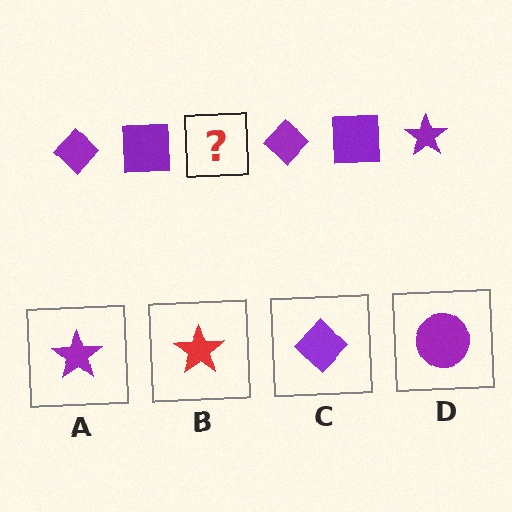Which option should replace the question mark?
Option A.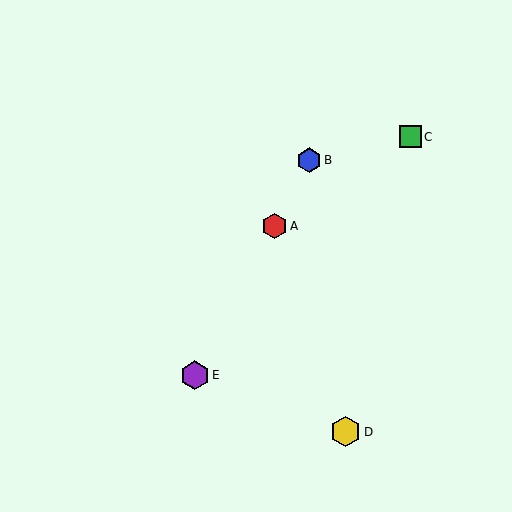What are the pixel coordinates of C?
Object C is at (411, 137).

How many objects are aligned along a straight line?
3 objects (A, B, E) are aligned along a straight line.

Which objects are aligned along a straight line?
Objects A, B, E are aligned along a straight line.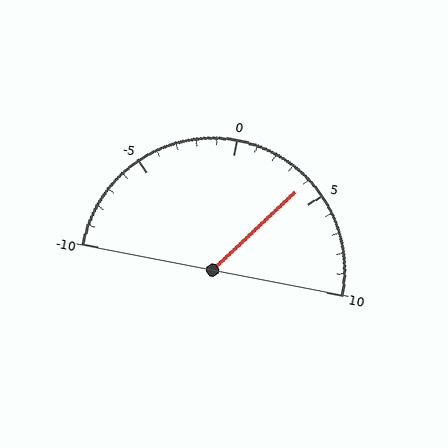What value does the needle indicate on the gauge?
The needle indicates approximately 4.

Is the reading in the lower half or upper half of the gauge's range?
The reading is in the upper half of the range (-10 to 10).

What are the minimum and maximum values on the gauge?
The gauge ranges from -10 to 10.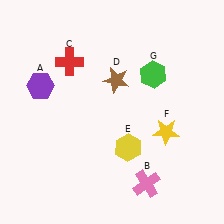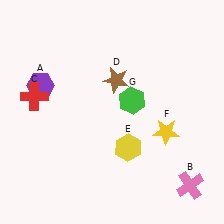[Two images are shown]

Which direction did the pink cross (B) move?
The pink cross (B) moved right.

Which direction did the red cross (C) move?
The red cross (C) moved left.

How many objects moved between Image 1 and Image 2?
3 objects moved between the two images.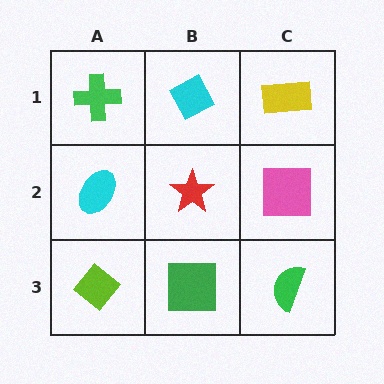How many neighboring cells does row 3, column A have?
2.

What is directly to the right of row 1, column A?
A cyan diamond.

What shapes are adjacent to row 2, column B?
A cyan diamond (row 1, column B), a green square (row 3, column B), a cyan ellipse (row 2, column A), a pink square (row 2, column C).